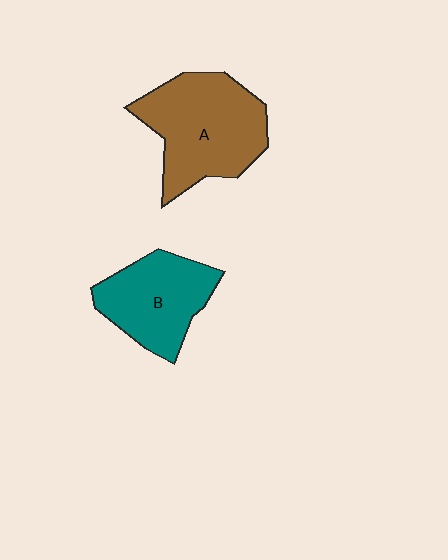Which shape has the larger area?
Shape A (brown).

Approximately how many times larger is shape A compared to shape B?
Approximately 1.3 times.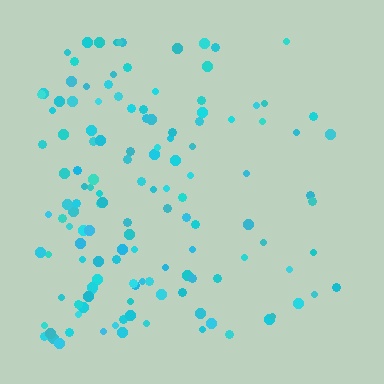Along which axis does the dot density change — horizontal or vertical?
Horizontal.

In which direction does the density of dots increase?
From right to left, with the left side densest.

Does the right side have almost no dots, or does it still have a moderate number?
Still a moderate number, just noticeably fewer than the left.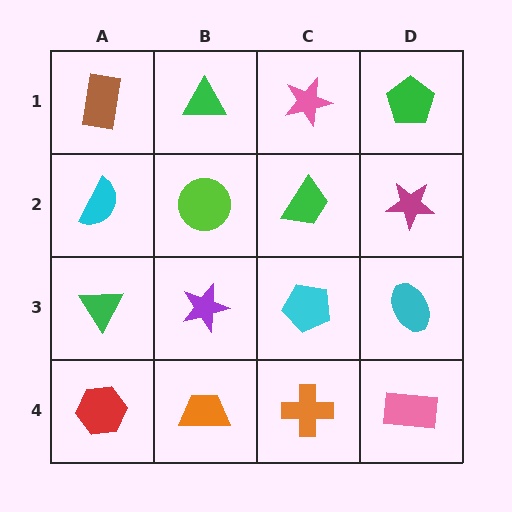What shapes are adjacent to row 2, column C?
A pink star (row 1, column C), a cyan pentagon (row 3, column C), a lime circle (row 2, column B), a magenta star (row 2, column D).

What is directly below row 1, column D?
A magenta star.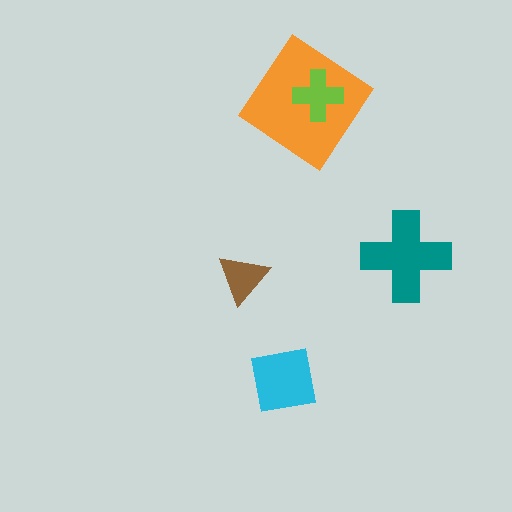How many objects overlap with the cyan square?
0 objects overlap with the cyan square.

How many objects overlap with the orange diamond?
1 object overlaps with the orange diamond.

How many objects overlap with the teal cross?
0 objects overlap with the teal cross.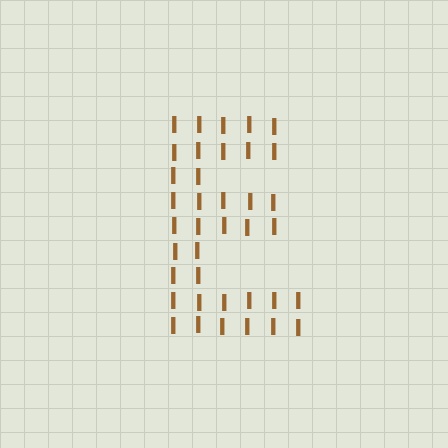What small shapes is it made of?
It is made of small letter I's.